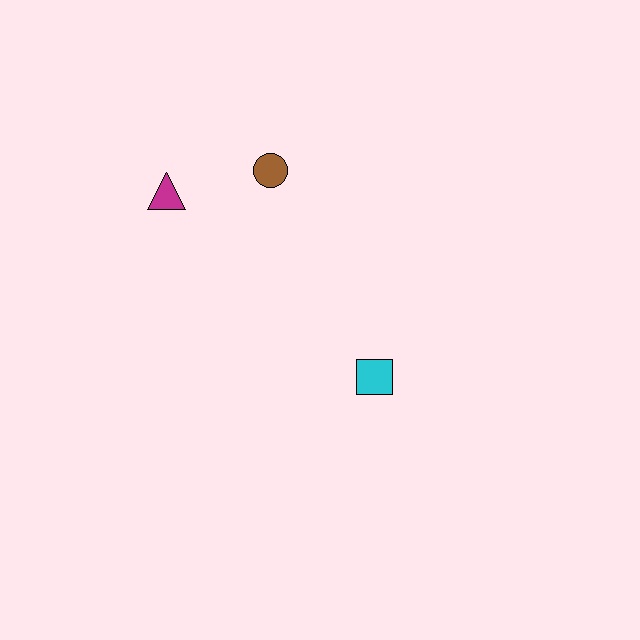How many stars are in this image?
There are no stars.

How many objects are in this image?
There are 3 objects.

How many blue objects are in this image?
There are no blue objects.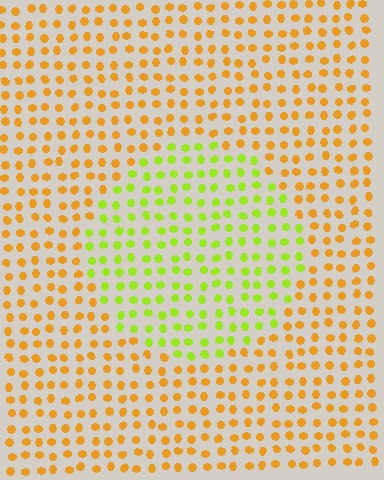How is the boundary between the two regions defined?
The boundary is defined purely by a slight shift in hue (about 48 degrees). Spacing, size, and orientation are identical on both sides.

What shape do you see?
I see a circle.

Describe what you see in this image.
The image is filled with small orange elements in a uniform arrangement. A circle-shaped region is visible where the elements are tinted to a slightly different hue, forming a subtle color boundary.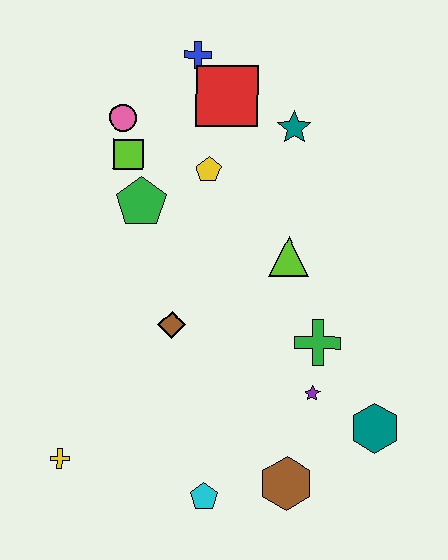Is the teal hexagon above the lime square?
No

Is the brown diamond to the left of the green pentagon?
No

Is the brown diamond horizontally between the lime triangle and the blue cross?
No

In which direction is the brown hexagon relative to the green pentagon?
The brown hexagon is below the green pentagon.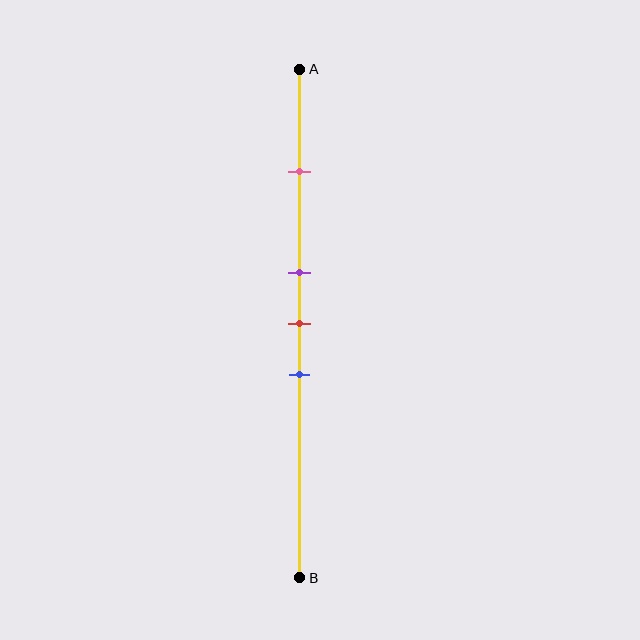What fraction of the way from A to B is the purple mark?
The purple mark is approximately 40% (0.4) of the way from A to B.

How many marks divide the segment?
There are 4 marks dividing the segment.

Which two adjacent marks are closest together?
The purple and red marks are the closest adjacent pair.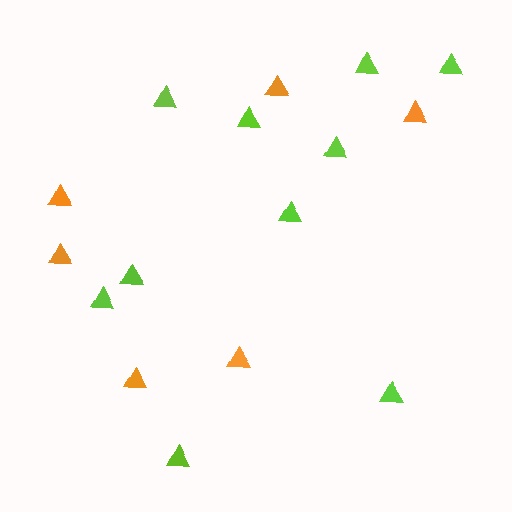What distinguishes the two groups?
There are 2 groups: one group of lime triangles (10) and one group of orange triangles (6).